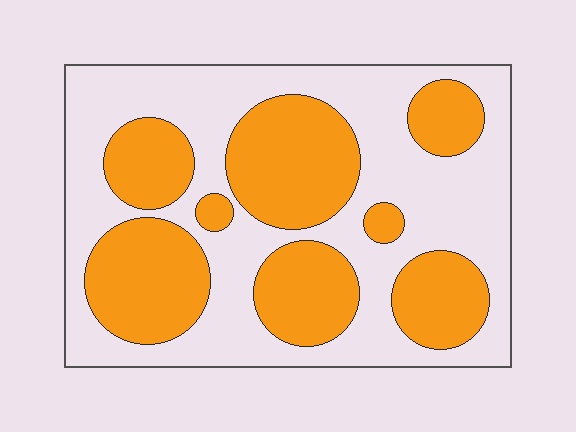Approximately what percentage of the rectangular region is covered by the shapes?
Approximately 45%.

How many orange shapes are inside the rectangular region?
8.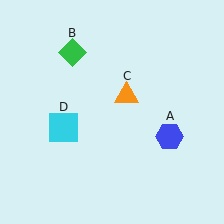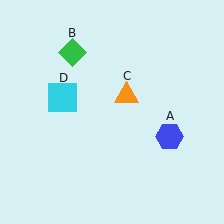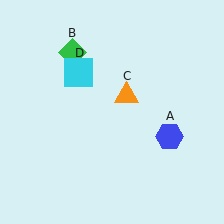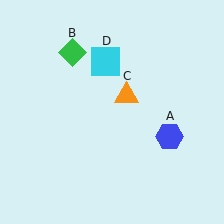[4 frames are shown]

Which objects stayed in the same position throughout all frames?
Blue hexagon (object A) and green diamond (object B) and orange triangle (object C) remained stationary.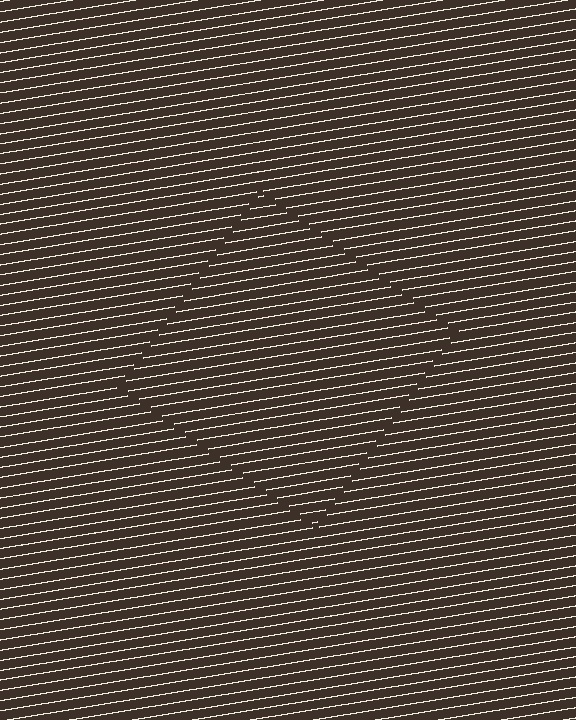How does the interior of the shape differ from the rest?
The interior of the shape contains the same grating, shifted by half a period — the contour is defined by the phase discontinuity where line-ends from the inner and outer gratings abut.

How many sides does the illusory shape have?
4 sides — the line-ends trace a square.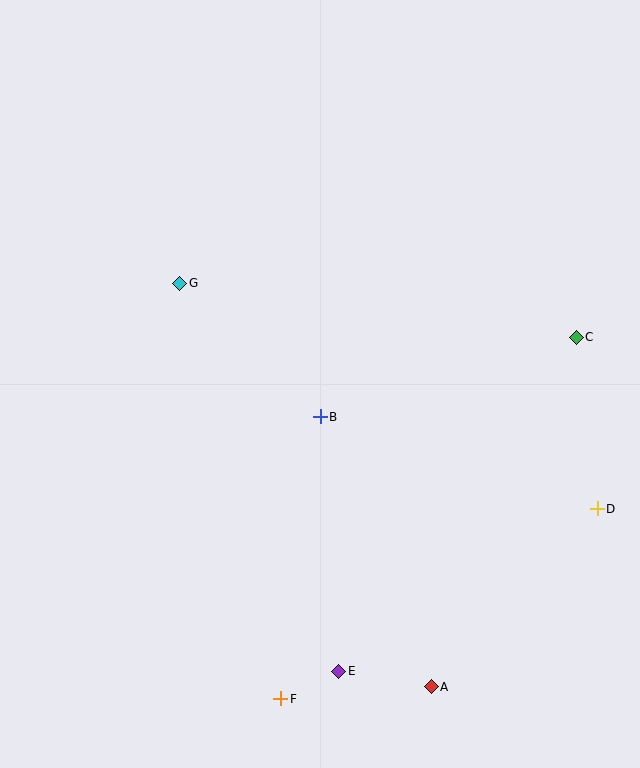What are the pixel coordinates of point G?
Point G is at (180, 283).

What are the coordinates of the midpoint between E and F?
The midpoint between E and F is at (310, 685).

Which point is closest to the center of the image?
Point B at (320, 417) is closest to the center.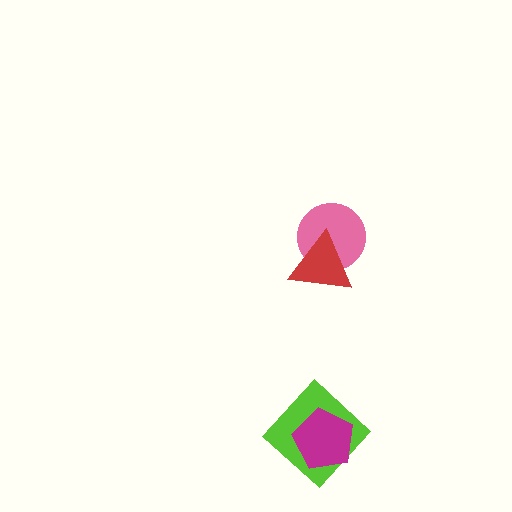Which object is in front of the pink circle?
The red triangle is in front of the pink circle.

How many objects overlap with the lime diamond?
1 object overlaps with the lime diamond.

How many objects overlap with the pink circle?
1 object overlaps with the pink circle.